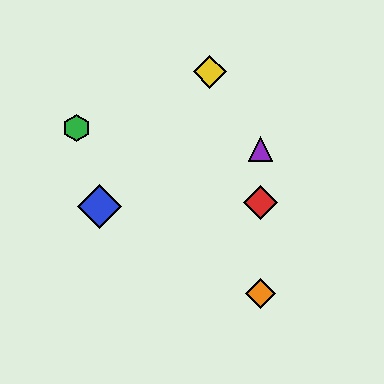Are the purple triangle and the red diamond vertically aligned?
Yes, both are at x≈261.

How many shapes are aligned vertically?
3 shapes (the red diamond, the purple triangle, the orange diamond) are aligned vertically.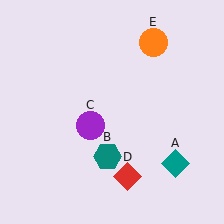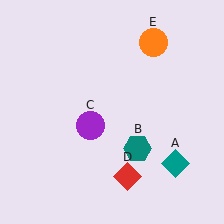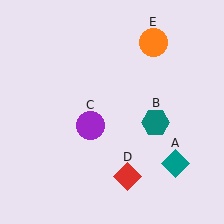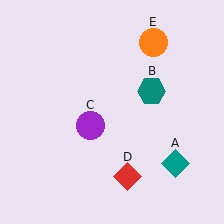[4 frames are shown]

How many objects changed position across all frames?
1 object changed position: teal hexagon (object B).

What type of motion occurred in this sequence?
The teal hexagon (object B) rotated counterclockwise around the center of the scene.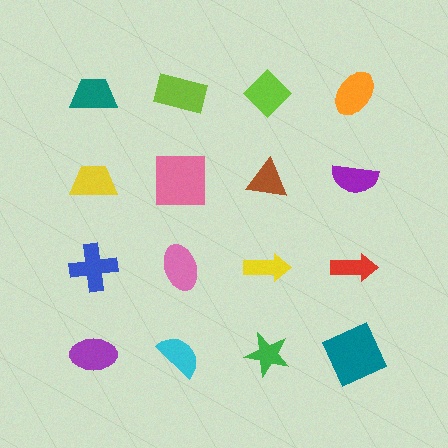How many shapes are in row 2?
4 shapes.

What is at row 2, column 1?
A yellow trapezoid.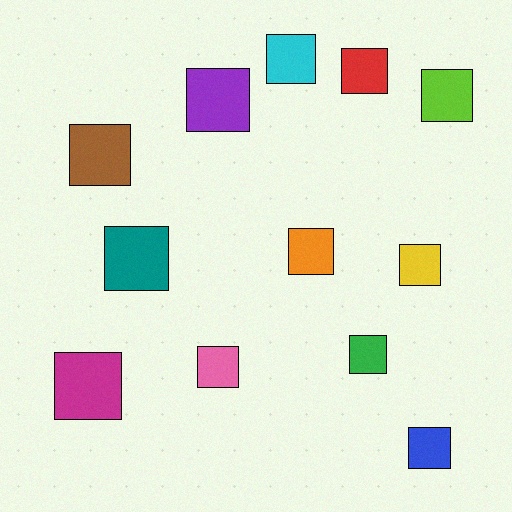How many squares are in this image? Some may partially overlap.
There are 12 squares.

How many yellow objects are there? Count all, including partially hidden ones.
There is 1 yellow object.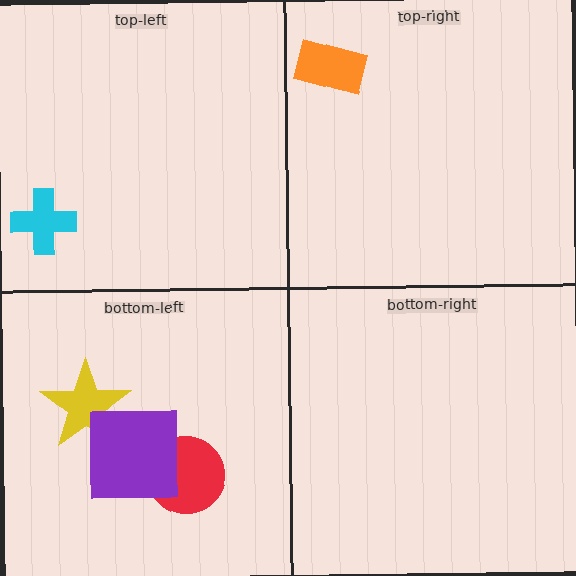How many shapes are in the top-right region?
1.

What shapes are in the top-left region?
The cyan cross.